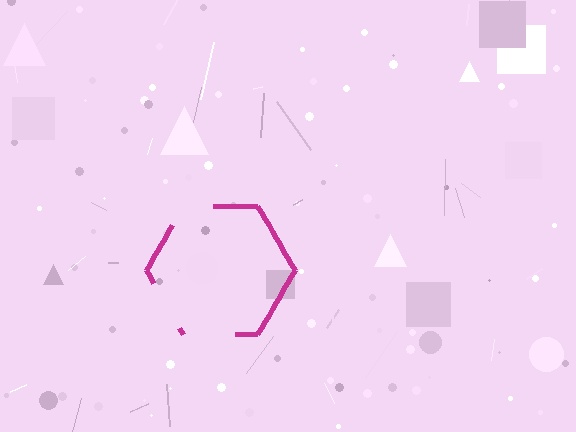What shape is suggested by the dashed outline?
The dashed outline suggests a hexagon.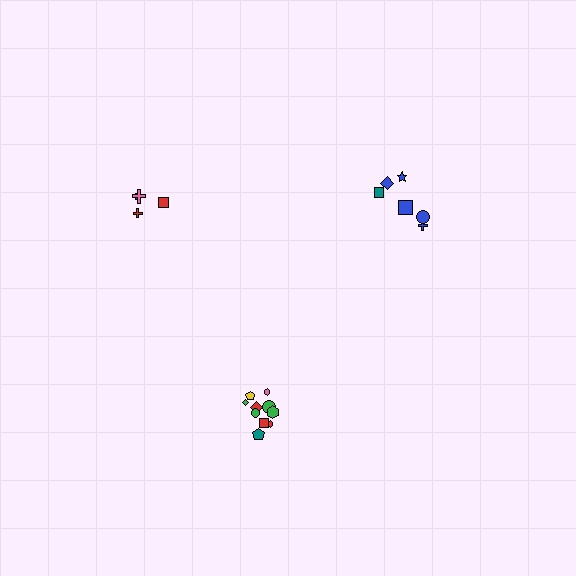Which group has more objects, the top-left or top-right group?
The top-right group.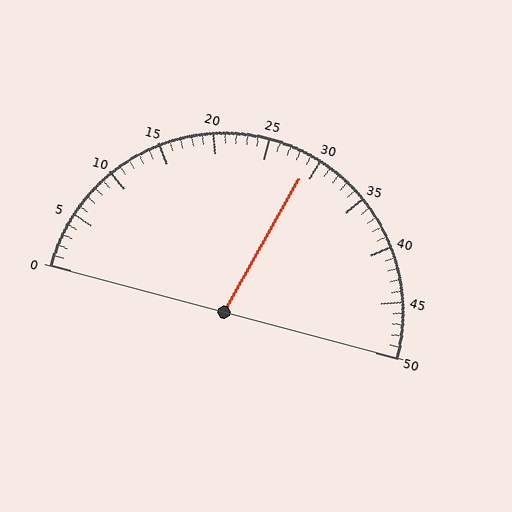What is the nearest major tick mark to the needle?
The nearest major tick mark is 30.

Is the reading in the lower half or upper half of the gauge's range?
The reading is in the upper half of the range (0 to 50).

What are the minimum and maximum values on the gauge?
The gauge ranges from 0 to 50.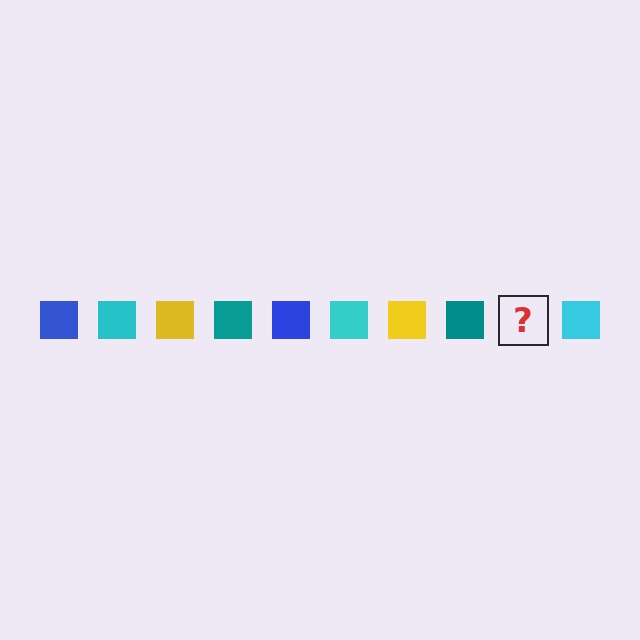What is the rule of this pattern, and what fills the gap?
The rule is that the pattern cycles through blue, cyan, yellow, teal squares. The gap should be filled with a blue square.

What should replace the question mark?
The question mark should be replaced with a blue square.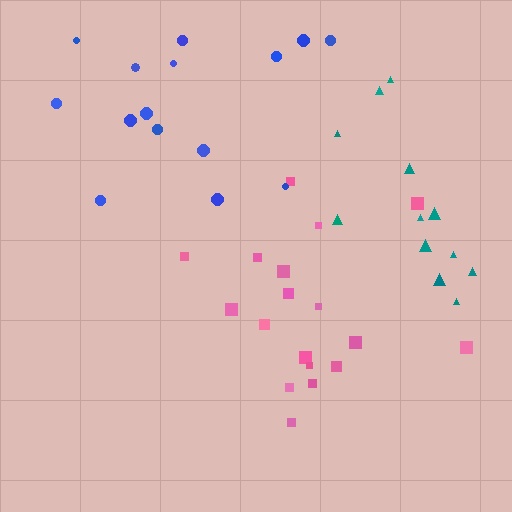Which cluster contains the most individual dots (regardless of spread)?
Pink (18).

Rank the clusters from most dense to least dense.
teal, pink, blue.